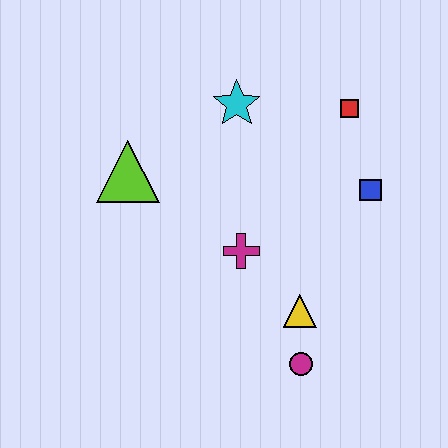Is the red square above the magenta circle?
Yes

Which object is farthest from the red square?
The magenta circle is farthest from the red square.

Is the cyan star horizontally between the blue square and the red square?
No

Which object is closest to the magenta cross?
The yellow triangle is closest to the magenta cross.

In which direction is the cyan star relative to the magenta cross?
The cyan star is above the magenta cross.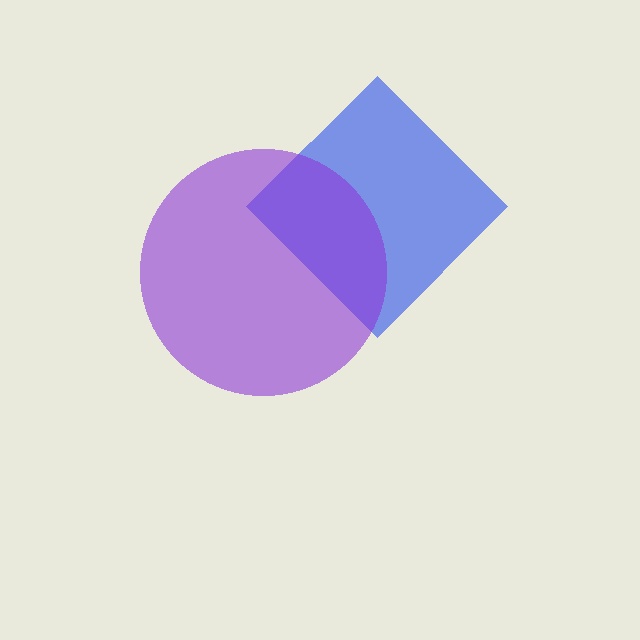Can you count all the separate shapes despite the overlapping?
Yes, there are 2 separate shapes.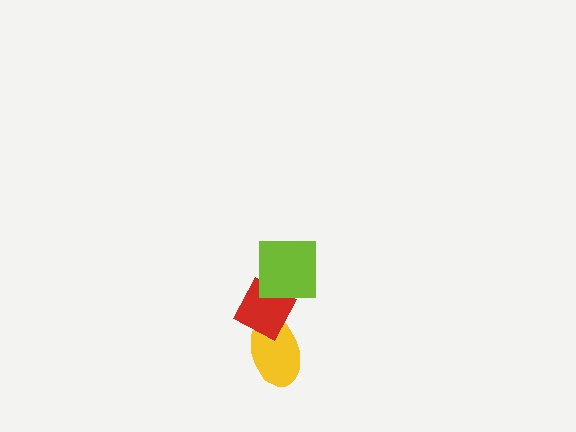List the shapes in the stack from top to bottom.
From top to bottom: the lime square, the red diamond, the yellow ellipse.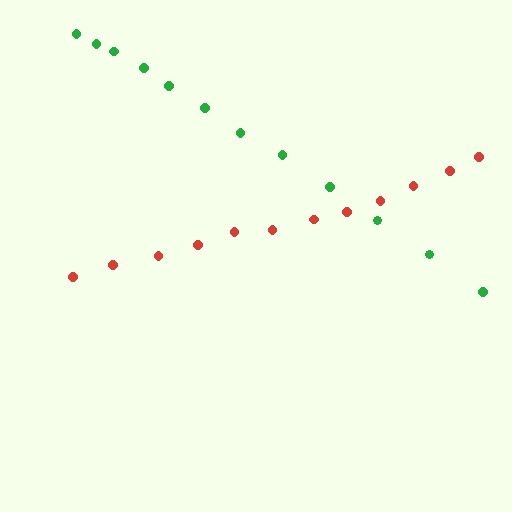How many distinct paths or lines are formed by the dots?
There are 2 distinct paths.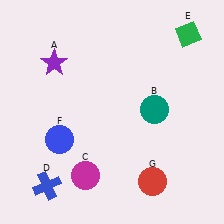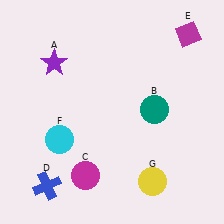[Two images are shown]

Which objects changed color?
E changed from green to magenta. F changed from blue to cyan. G changed from red to yellow.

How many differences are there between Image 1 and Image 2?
There are 3 differences between the two images.